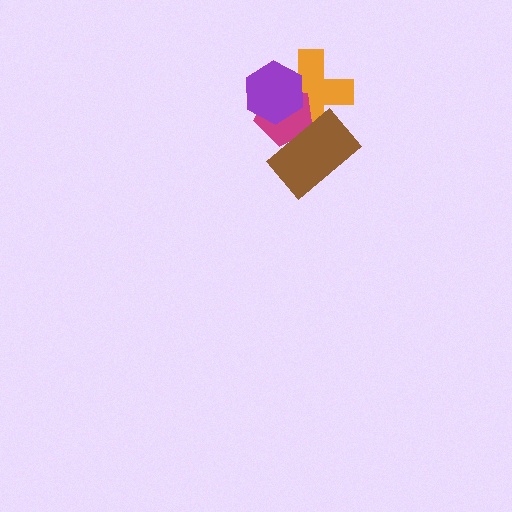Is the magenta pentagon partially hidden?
Yes, it is partially covered by another shape.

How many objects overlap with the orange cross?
3 objects overlap with the orange cross.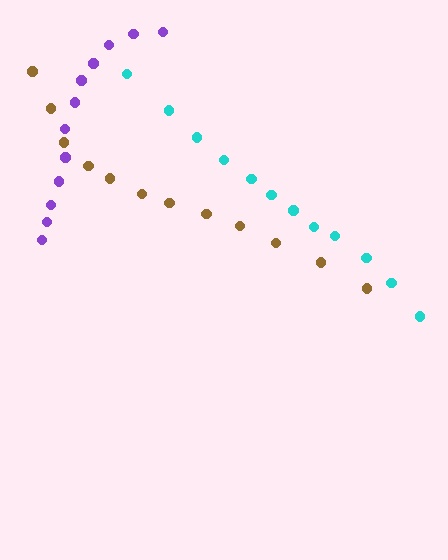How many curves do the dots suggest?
There are 3 distinct paths.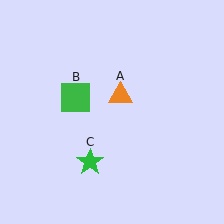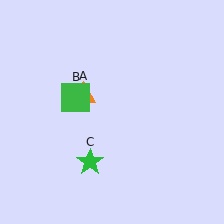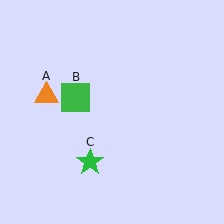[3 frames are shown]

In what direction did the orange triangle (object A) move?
The orange triangle (object A) moved left.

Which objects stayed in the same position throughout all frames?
Green square (object B) and green star (object C) remained stationary.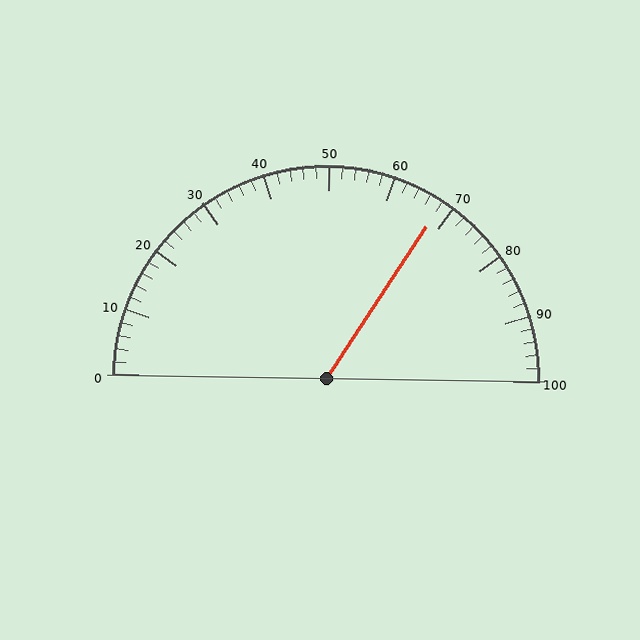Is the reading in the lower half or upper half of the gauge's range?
The reading is in the upper half of the range (0 to 100).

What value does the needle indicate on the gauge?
The needle indicates approximately 68.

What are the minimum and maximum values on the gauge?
The gauge ranges from 0 to 100.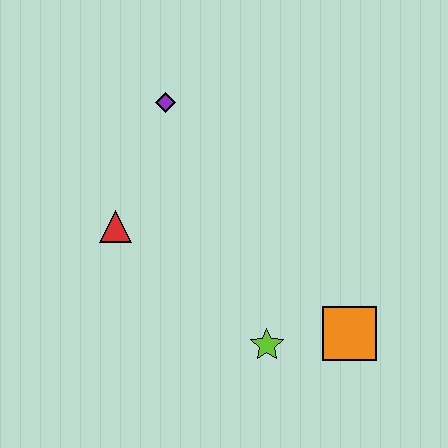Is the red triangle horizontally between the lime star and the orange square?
No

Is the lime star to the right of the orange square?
No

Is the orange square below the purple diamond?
Yes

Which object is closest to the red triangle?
The purple diamond is closest to the red triangle.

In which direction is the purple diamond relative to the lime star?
The purple diamond is above the lime star.